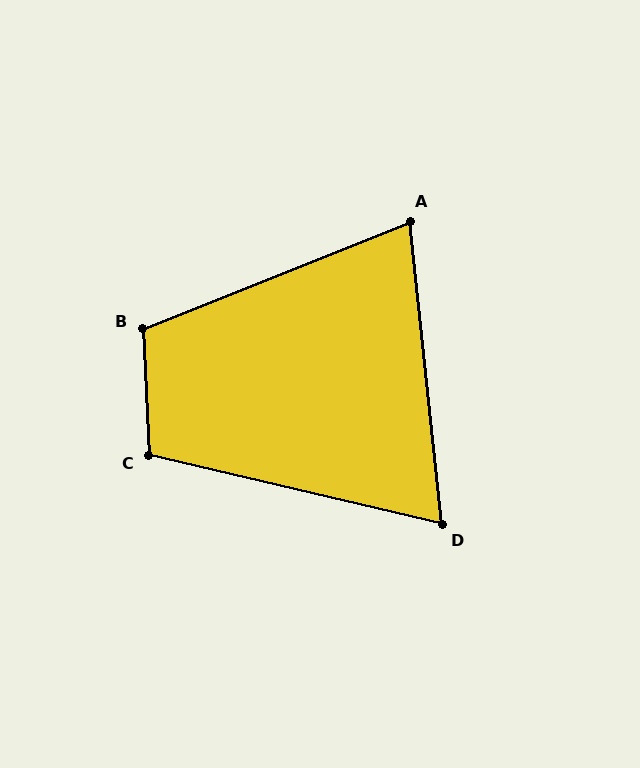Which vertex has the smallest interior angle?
D, at approximately 71 degrees.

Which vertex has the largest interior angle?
B, at approximately 109 degrees.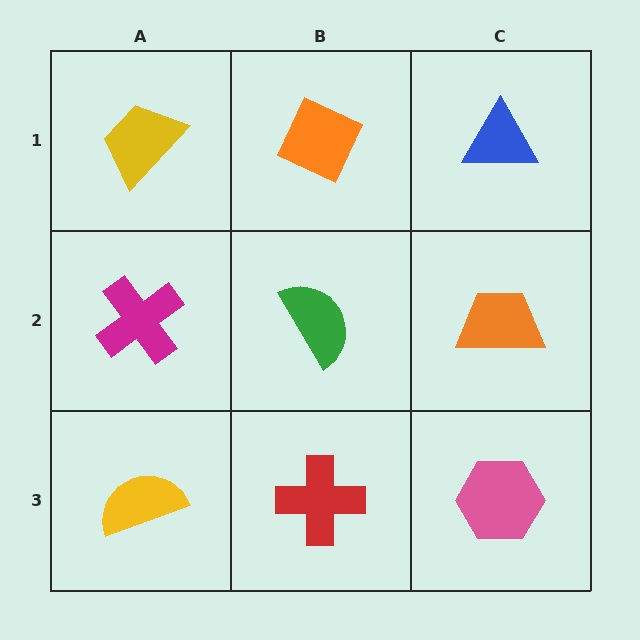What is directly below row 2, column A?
A yellow semicircle.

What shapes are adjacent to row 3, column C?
An orange trapezoid (row 2, column C), a red cross (row 3, column B).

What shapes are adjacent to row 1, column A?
A magenta cross (row 2, column A), an orange diamond (row 1, column B).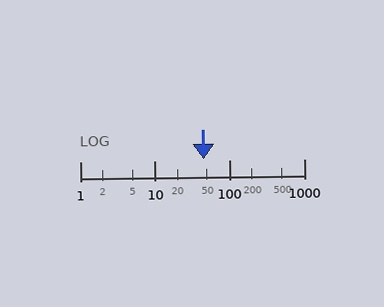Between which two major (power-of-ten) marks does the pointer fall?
The pointer is between 10 and 100.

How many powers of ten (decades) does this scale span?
The scale spans 3 decades, from 1 to 1000.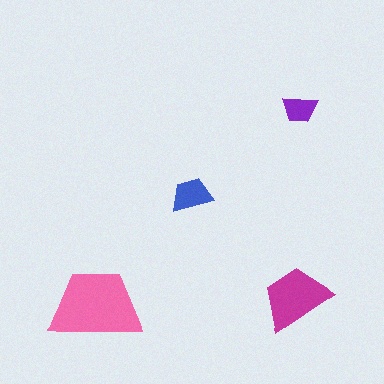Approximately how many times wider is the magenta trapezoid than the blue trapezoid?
About 1.5 times wider.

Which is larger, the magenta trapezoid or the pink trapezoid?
The pink one.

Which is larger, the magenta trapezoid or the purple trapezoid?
The magenta one.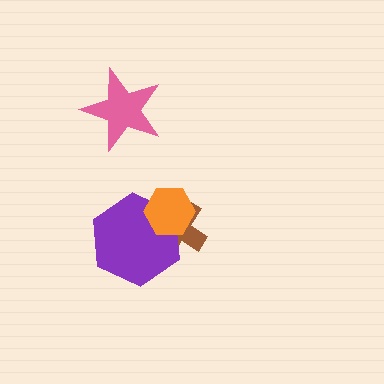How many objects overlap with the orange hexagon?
2 objects overlap with the orange hexagon.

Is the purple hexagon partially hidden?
Yes, it is partially covered by another shape.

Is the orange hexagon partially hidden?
No, no other shape covers it.